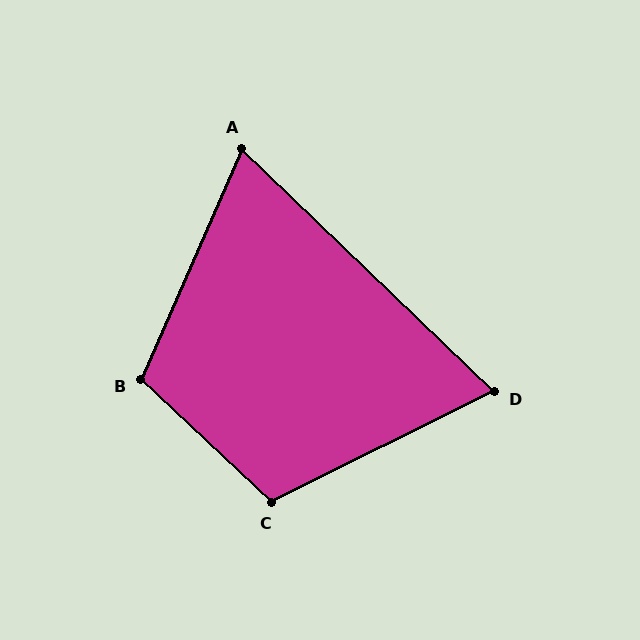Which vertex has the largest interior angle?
C, at approximately 110 degrees.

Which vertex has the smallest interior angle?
A, at approximately 70 degrees.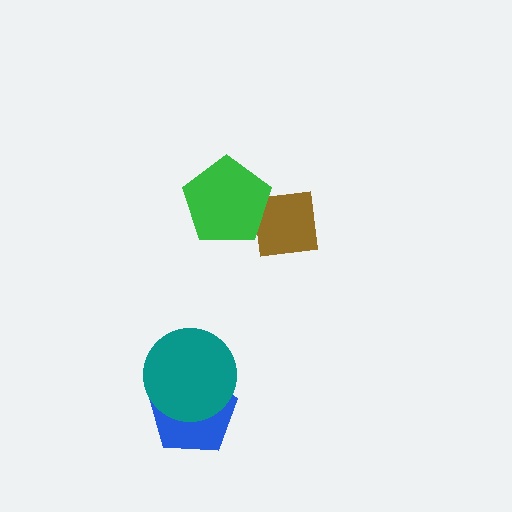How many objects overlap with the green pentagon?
1 object overlaps with the green pentagon.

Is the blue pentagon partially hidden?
Yes, it is partially covered by another shape.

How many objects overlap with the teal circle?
1 object overlaps with the teal circle.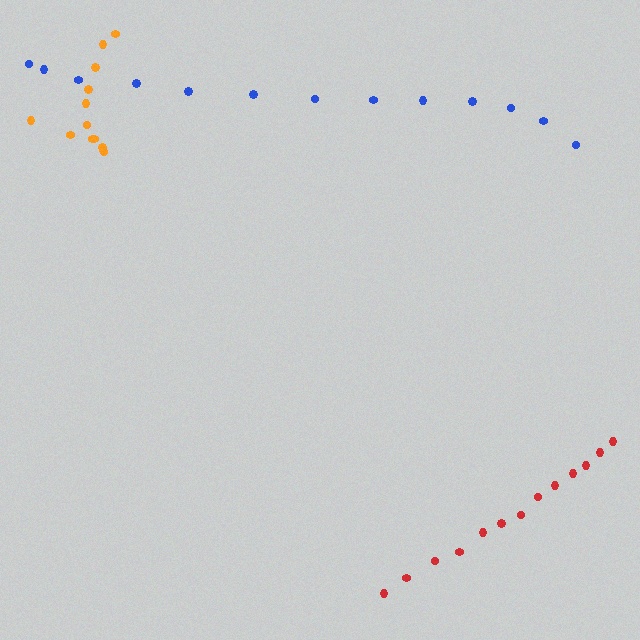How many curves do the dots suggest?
There are 3 distinct paths.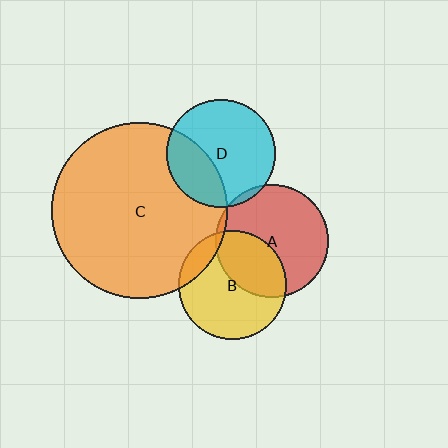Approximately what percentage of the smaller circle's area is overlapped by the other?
Approximately 15%.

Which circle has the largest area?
Circle C (orange).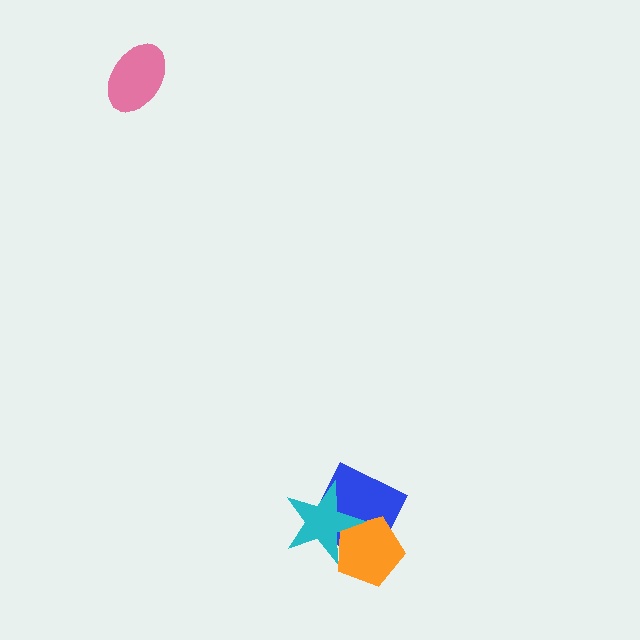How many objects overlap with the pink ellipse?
0 objects overlap with the pink ellipse.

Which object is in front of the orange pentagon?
The cyan star is in front of the orange pentagon.